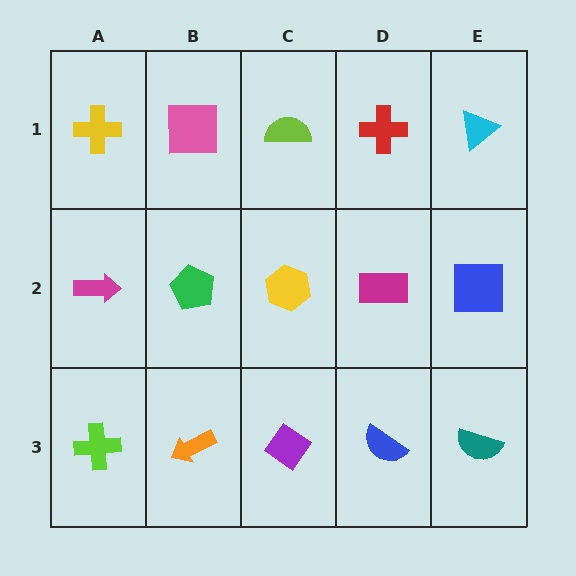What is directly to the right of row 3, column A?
An orange arrow.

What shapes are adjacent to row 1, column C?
A yellow hexagon (row 2, column C), a pink square (row 1, column B), a red cross (row 1, column D).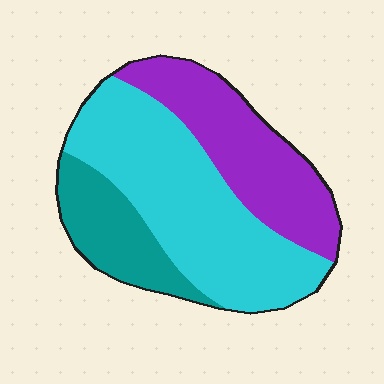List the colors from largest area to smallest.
From largest to smallest: cyan, purple, teal.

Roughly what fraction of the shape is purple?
Purple takes up about one third (1/3) of the shape.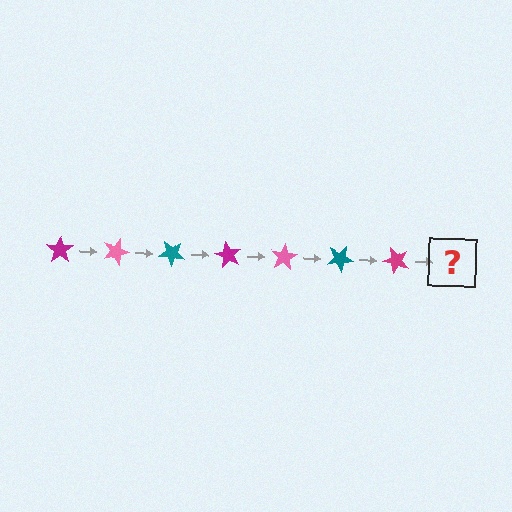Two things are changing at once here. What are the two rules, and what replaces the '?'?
The two rules are that it rotates 20 degrees each step and the color cycles through magenta, pink, and teal. The '?' should be a pink star, rotated 140 degrees from the start.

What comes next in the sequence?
The next element should be a pink star, rotated 140 degrees from the start.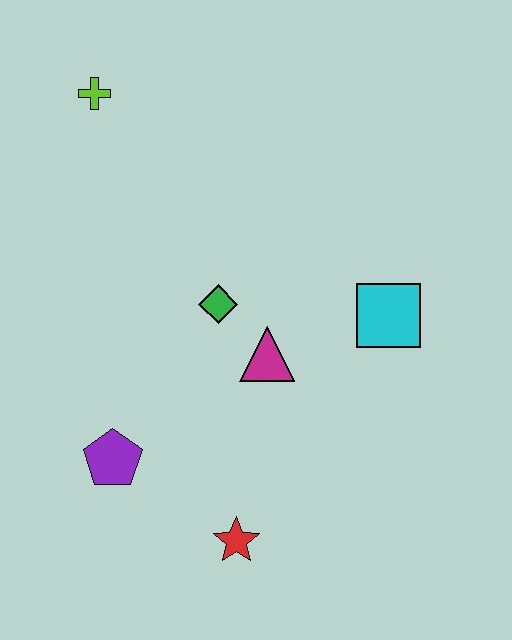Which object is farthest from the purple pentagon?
The lime cross is farthest from the purple pentagon.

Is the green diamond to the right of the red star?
No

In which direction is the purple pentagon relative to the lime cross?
The purple pentagon is below the lime cross.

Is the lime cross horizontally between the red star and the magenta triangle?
No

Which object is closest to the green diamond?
The magenta triangle is closest to the green diamond.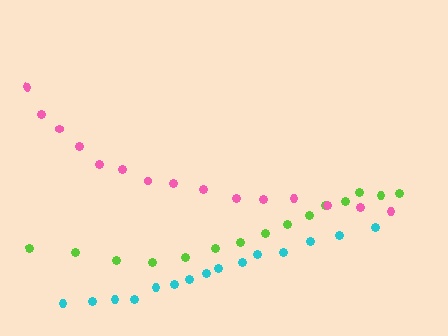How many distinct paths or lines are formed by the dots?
There are 3 distinct paths.